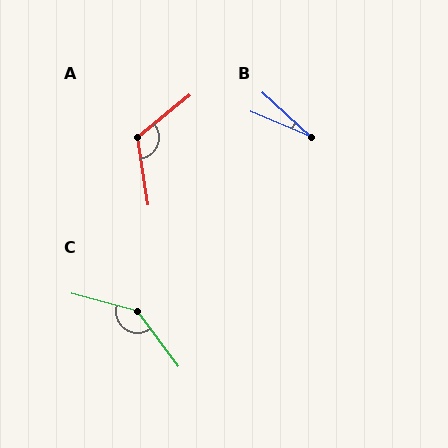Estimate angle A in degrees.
Approximately 121 degrees.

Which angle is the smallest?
B, at approximately 20 degrees.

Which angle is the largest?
C, at approximately 141 degrees.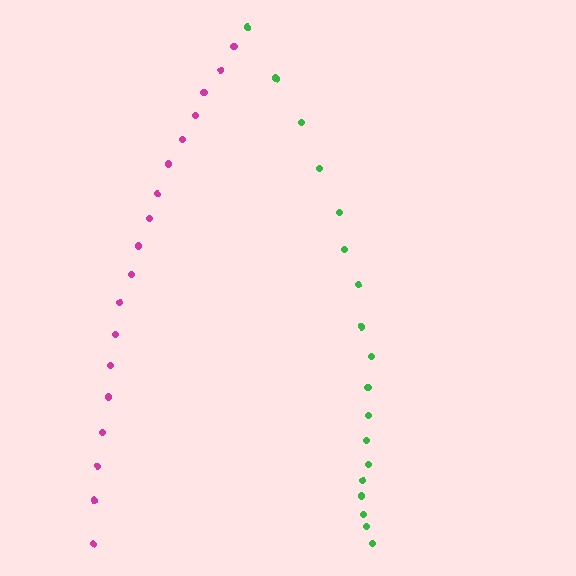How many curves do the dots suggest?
There are 2 distinct paths.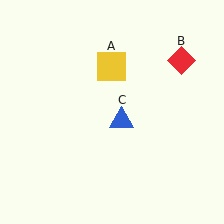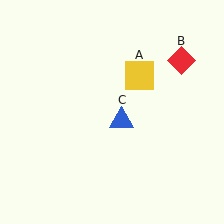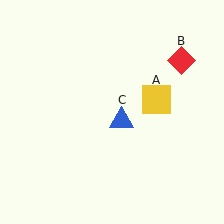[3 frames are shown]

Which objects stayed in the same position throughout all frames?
Red diamond (object B) and blue triangle (object C) remained stationary.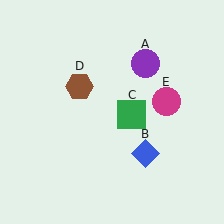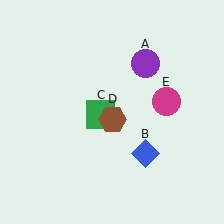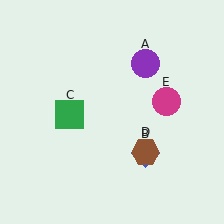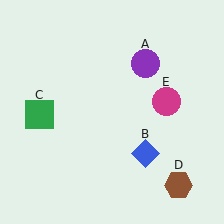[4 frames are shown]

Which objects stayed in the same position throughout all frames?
Purple circle (object A) and blue diamond (object B) and magenta circle (object E) remained stationary.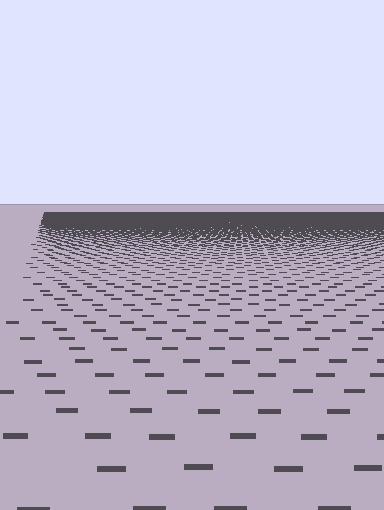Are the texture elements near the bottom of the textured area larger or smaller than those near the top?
Larger. Near the bottom, elements are closer to the viewer and appear at a bigger on-screen size.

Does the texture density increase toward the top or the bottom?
Density increases toward the top.